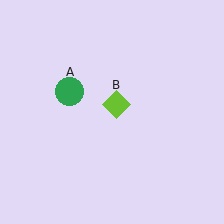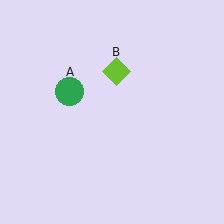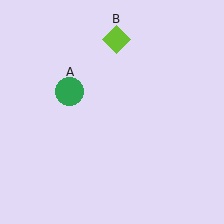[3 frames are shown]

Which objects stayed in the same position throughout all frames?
Green circle (object A) remained stationary.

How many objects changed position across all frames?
1 object changed position: lime diamond (object B).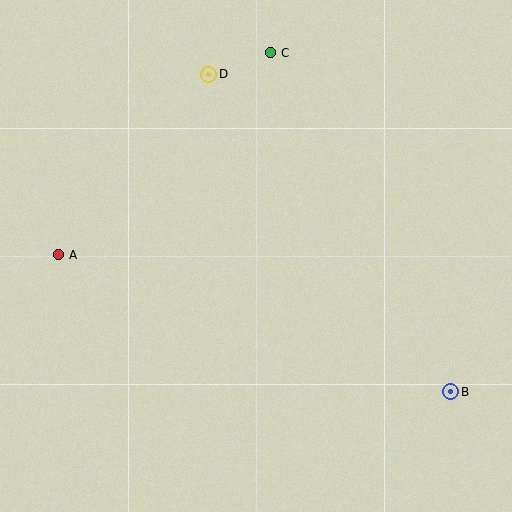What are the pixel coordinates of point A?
Point A is at (59, 255).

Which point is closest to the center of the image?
Point D at (209, 74) is closest to the center.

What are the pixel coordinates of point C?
Point C is at (271, 53).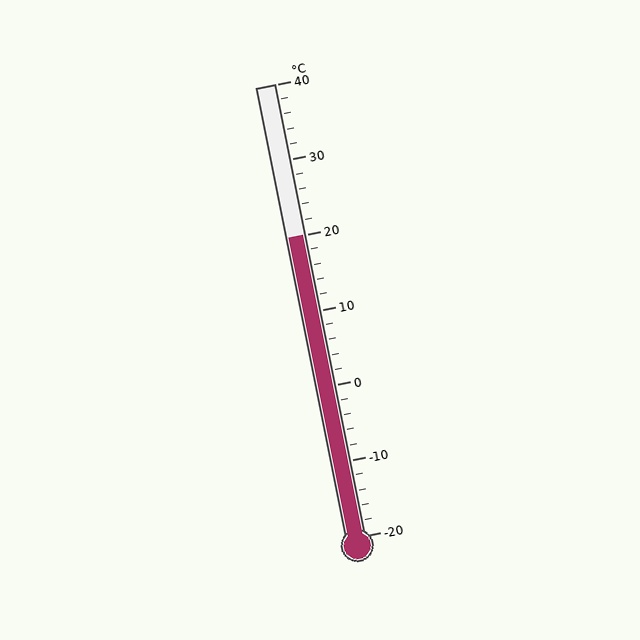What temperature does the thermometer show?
The thermometer shows approximately 20°C.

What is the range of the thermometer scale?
The thermometer scale ranges from -20°C to 40°C.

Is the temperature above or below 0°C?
The temperature is above 0°C.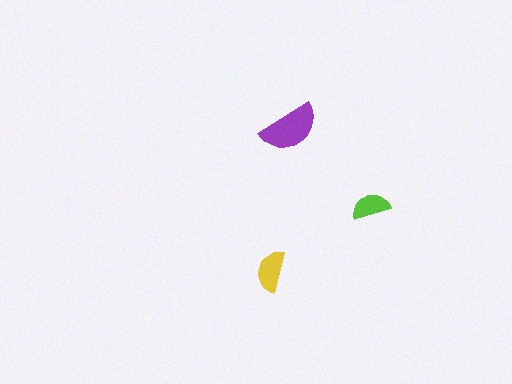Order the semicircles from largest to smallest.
the purple one, the yellow one, the lime one.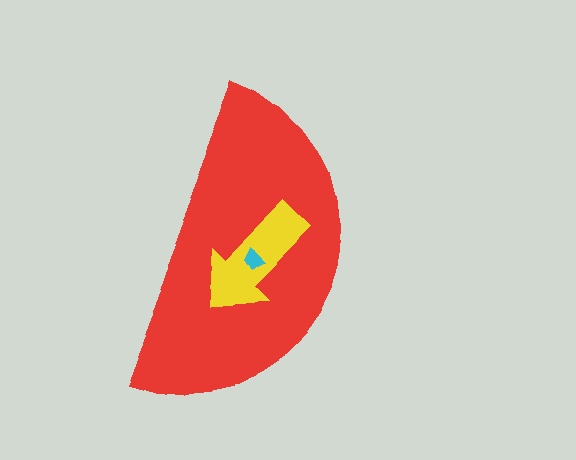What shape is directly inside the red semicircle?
The yellow arrow.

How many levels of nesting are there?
3.